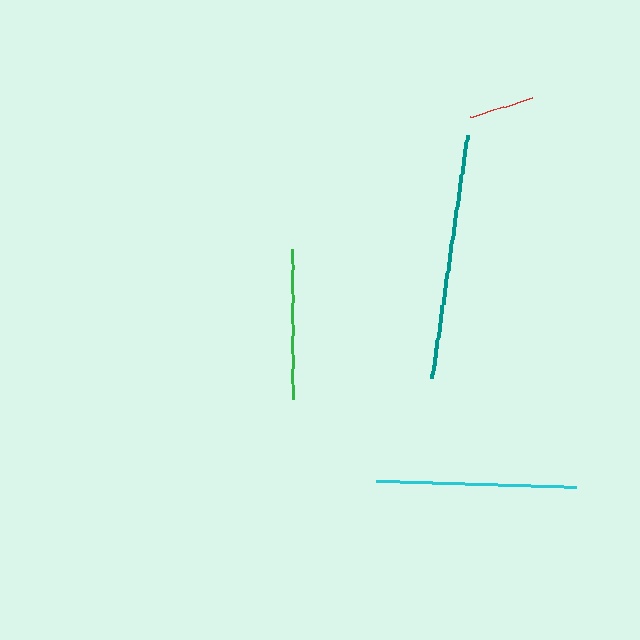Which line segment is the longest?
The teal line is the longest at approximately 245 pixels.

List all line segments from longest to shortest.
From longest to shortest: teal, cyan, green, red.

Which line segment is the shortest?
The red line is the shortest at approximately 64 pixels.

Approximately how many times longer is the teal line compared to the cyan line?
The teal line is approximately 1.2 times the length of the cyan line.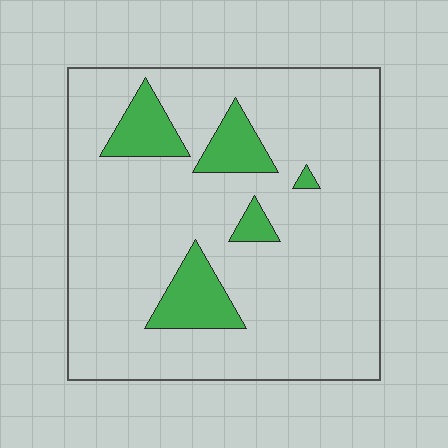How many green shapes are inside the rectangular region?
5.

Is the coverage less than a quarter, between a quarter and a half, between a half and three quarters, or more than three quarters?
Less than a quarter.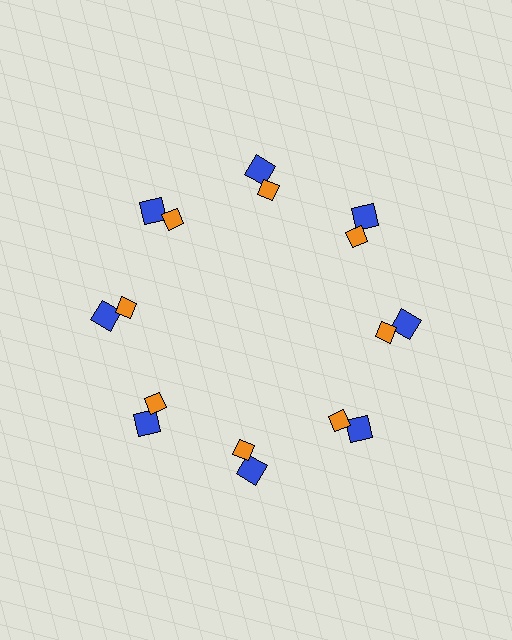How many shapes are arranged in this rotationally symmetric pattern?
There are 16 shapes, arranged in 8 groups of 2.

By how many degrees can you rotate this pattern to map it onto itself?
The pattern maps onto itself every 45 degrees of rotation.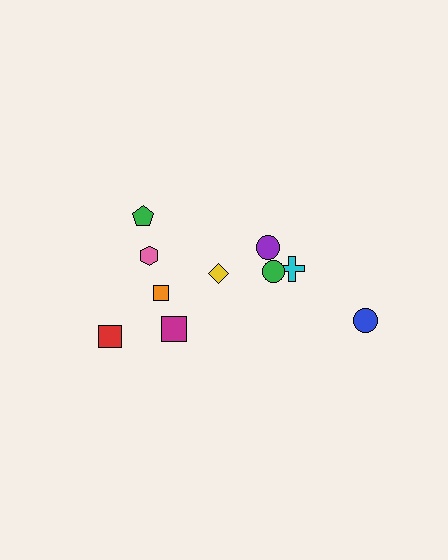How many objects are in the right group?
There are 4 objects.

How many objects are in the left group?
There are 6 objects.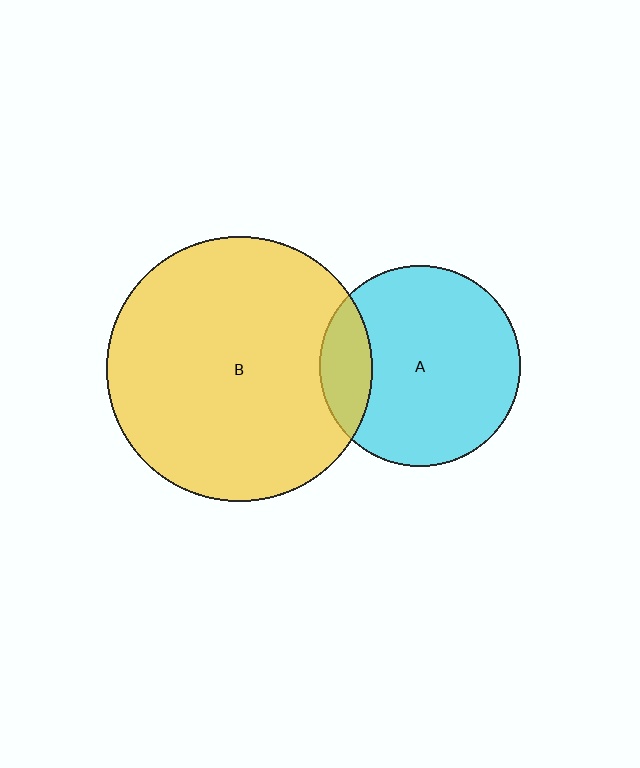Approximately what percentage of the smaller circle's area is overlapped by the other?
Approximately 15%.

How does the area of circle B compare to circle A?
Approximately 1.7 times.